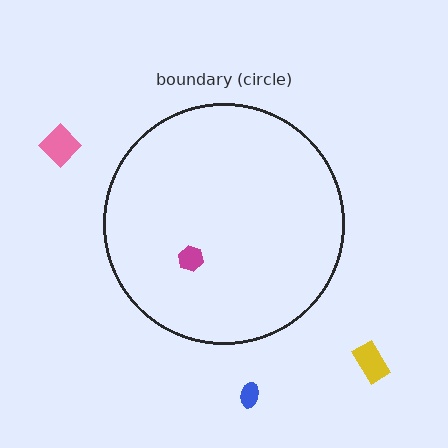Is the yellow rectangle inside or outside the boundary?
Outside.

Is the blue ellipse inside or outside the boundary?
Outside.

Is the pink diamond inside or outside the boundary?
Outside.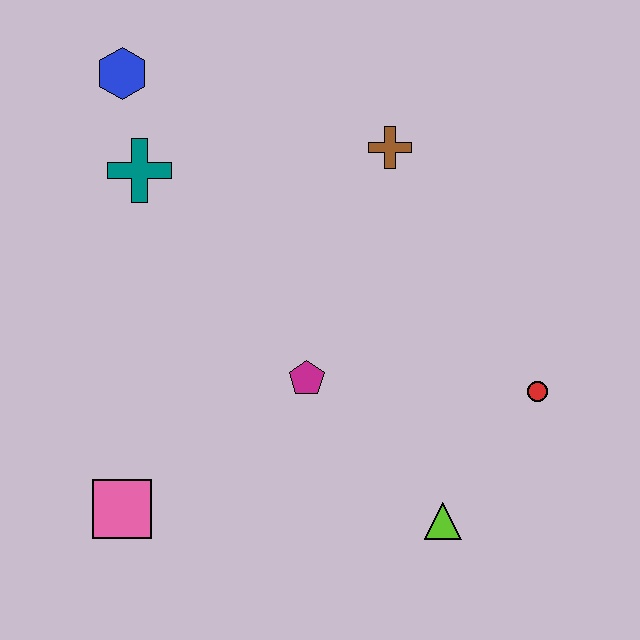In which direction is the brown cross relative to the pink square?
The brown cross is above the pink square.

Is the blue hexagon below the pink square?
No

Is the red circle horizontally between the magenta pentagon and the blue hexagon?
No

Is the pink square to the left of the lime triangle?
Yes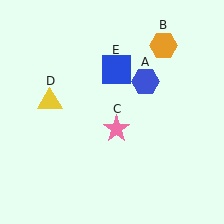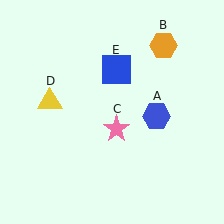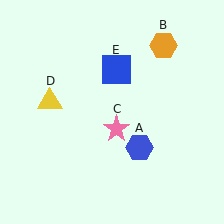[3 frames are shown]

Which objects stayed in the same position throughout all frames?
Orange hexagon (object B) and pink star (object C) and yellow triangle (object D) and blue square (object E) remained stationary.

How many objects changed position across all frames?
1 object changed position: blue hexagon (object A).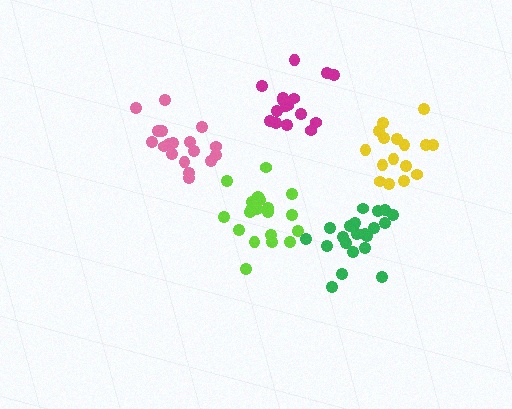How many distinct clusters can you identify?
There are 5 distinct clusters.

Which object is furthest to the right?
The yellow cluster is rightmost.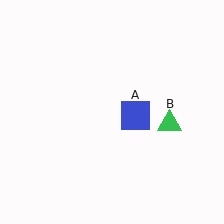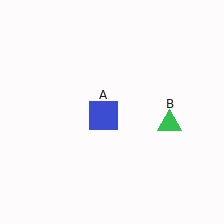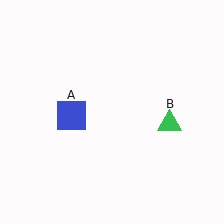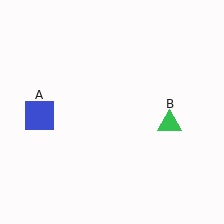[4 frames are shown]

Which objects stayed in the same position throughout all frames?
Green triangle (object B) remained stationary.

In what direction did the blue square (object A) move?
The blue square (object A) moved left.